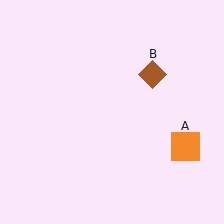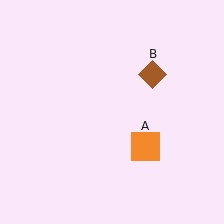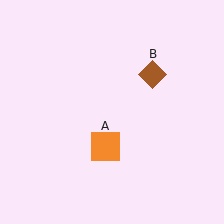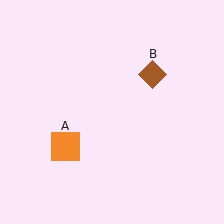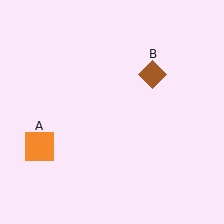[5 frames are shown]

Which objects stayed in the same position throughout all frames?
Brown diamond (object B) remained stationary.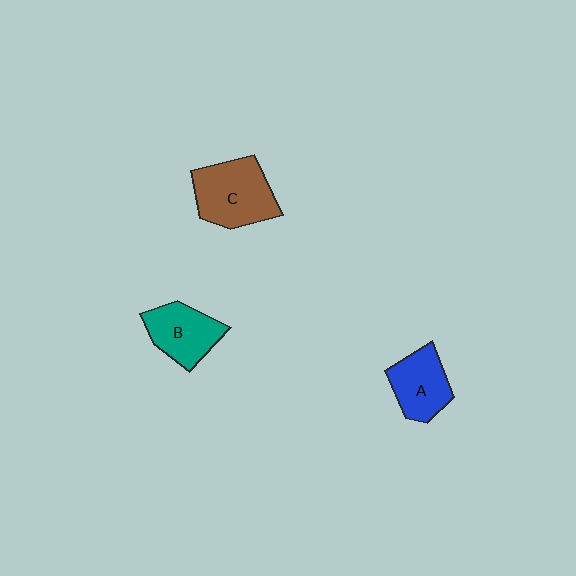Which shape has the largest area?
Shape C (brown).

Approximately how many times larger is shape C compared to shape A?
Approximately 1.4 times.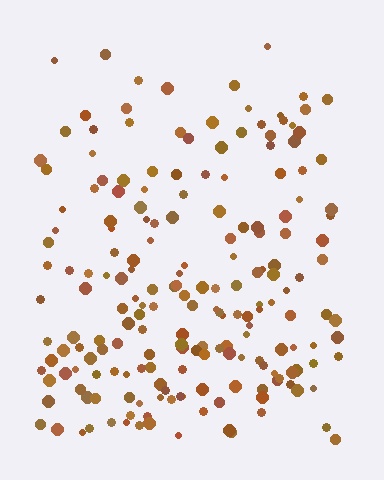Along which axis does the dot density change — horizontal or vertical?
Vertical.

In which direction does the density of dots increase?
From top to bottom, with the bottom side densest.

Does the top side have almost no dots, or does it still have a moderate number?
Still a moderate number, just noticeably fewer than the bottom.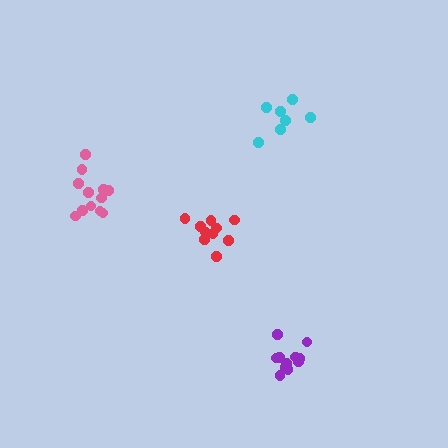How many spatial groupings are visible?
There are 4 spatial groupings.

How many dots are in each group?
Group 1: 10 dots, Group 2: 11 dots, Group 3: 12 dots, Group 4: 7 dots (40 total).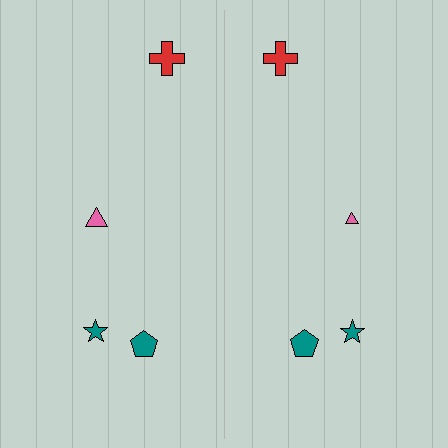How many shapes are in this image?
There are 8 shapes in this image.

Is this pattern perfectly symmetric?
No, the pattern is not perfectly symmetric. The pink triangle on the right side has a different size than its mirror counterpart.